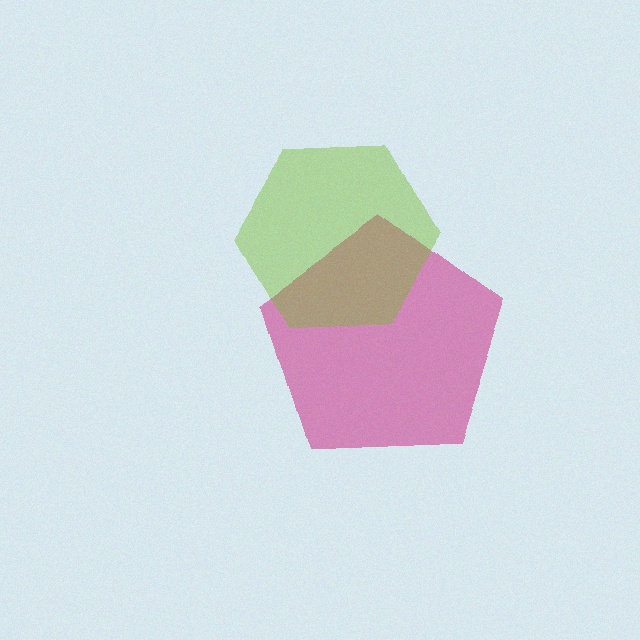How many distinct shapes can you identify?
There are 2 distinct shapes: a magenta pentagon, a lime hexagon.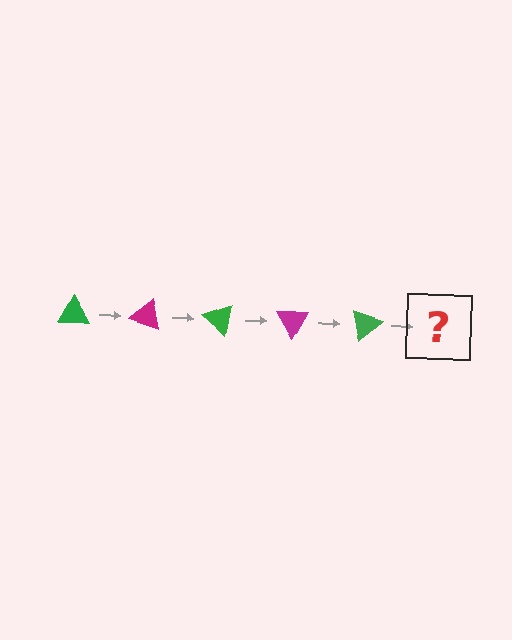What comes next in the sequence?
The next element should be a magenta triangle, rotated 100 degrees from the start.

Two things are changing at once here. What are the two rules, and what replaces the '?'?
The two rules are that it rotates 20 degrees each step and the color cycles through green and magenta. The '?' should be a magenta triangle, rotated 100 degrees from the start.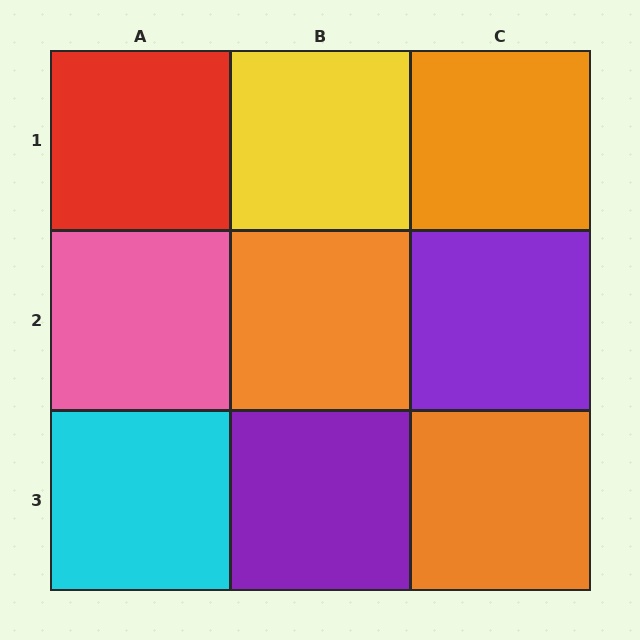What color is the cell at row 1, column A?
Red.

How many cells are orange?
3 cells are orange.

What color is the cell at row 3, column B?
Purple.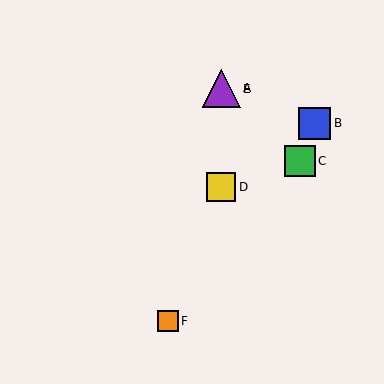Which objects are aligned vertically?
Objects A, D, E are aligned vertically.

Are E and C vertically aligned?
No, E is at x≈221 and C is at x≈300.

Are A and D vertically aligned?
Yes, both are at x≈221.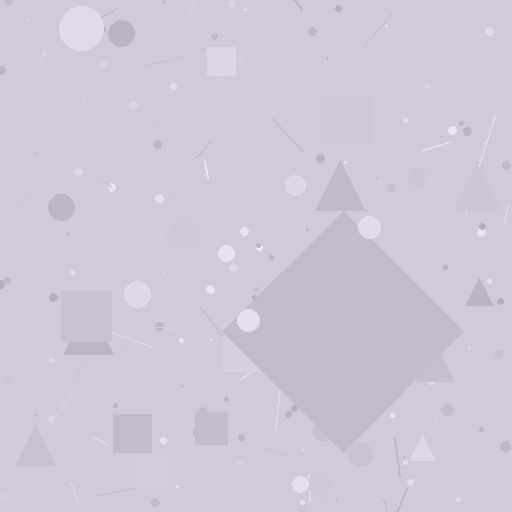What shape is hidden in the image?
A diamond is hidden in the image.